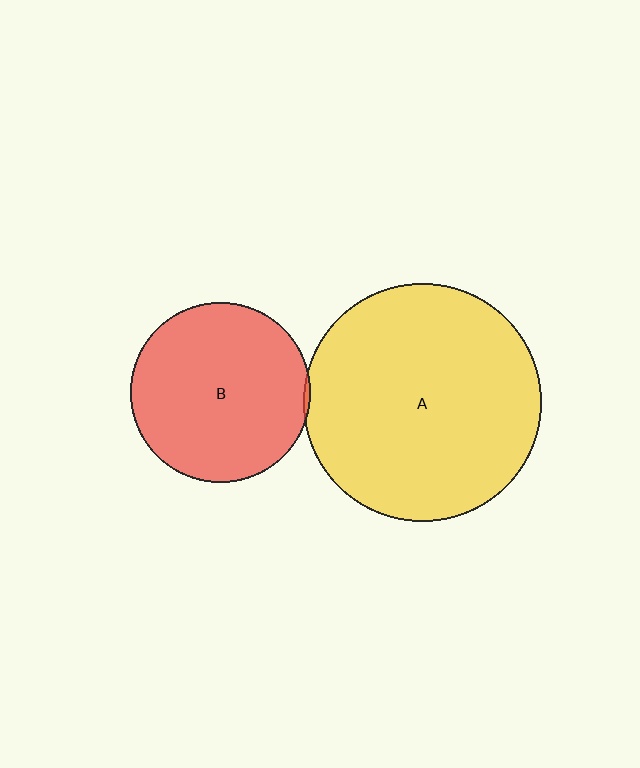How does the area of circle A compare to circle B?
Approximately 1.7 times.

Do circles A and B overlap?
Yes.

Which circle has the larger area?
Circle A (yellow).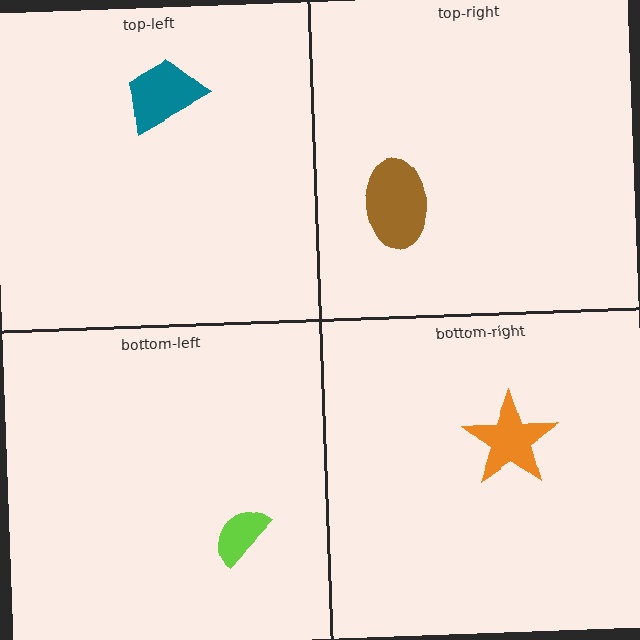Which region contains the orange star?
The bottom-right region.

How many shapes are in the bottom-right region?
1.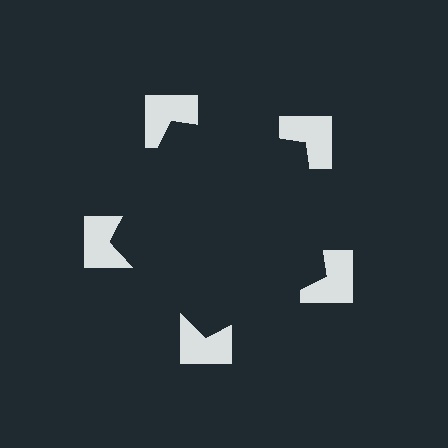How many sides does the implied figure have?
5 sides.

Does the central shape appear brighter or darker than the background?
It typically appears slightly darker than the background, even though no actual brightness change is drawn.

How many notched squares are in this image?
There are 5 — one at each vertex of the illusory pentagon.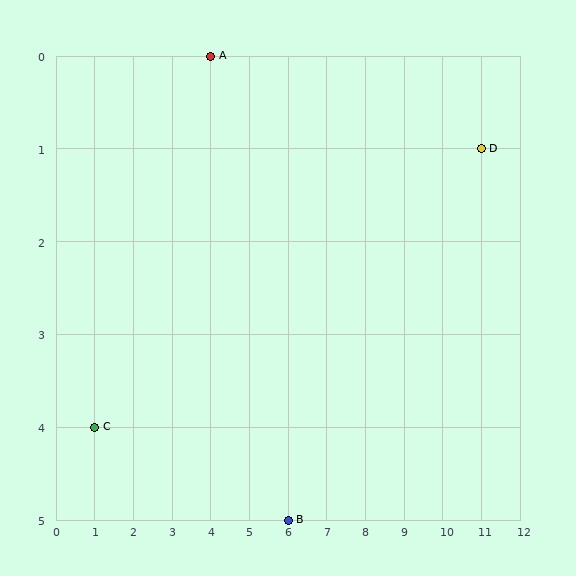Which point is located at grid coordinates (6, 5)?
Point B is at (6, 5).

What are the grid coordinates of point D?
Point D is at grid coordinates (11, 1).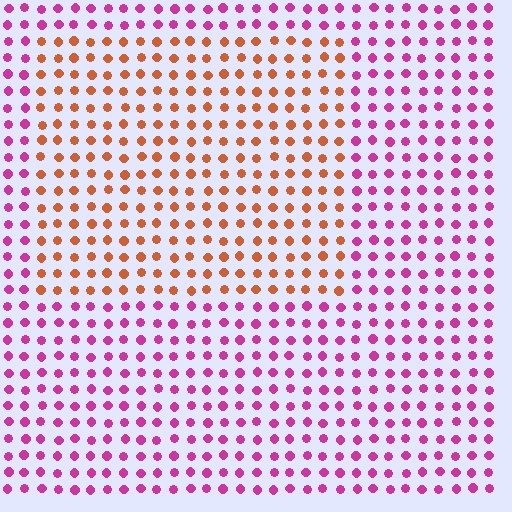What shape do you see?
I see a rectangle.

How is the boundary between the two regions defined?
The boundary is defined purely by a slight shift in hue (about 59 degrees). Spacing, size, and orientation are identical on both sides.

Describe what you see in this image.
The image is filled with small magenta elements in a uniform arrangement. A rectangle-shaped region is visible where the elements are tinted to a slightly different hue, forming a subtle color boundary.